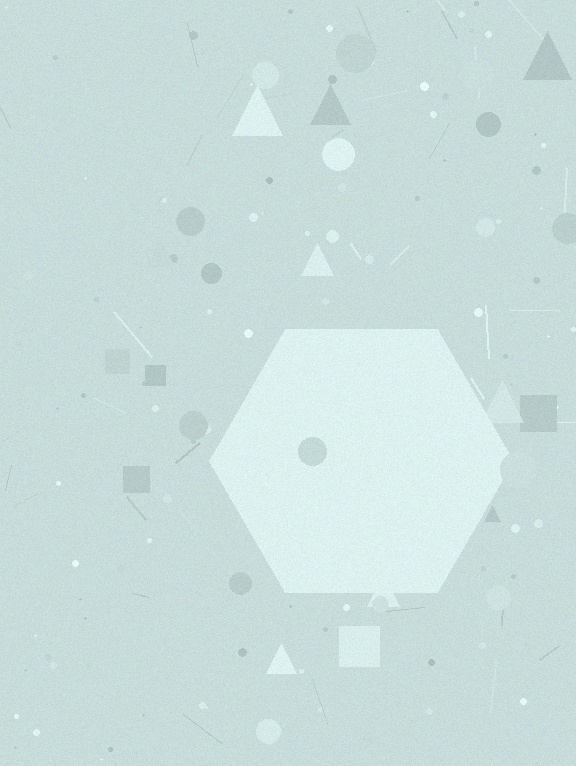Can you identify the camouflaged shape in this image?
The camouflaged shape is a hexagon.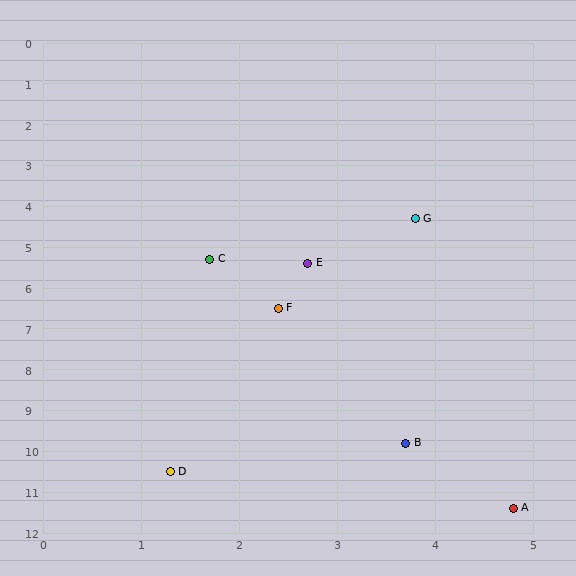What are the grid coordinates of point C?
Point C is at approximately (1.7, 5.3).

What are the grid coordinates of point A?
Point A is at approximately (4.8, 11.4).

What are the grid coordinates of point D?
Point D is at approximately (1.3, 10.5).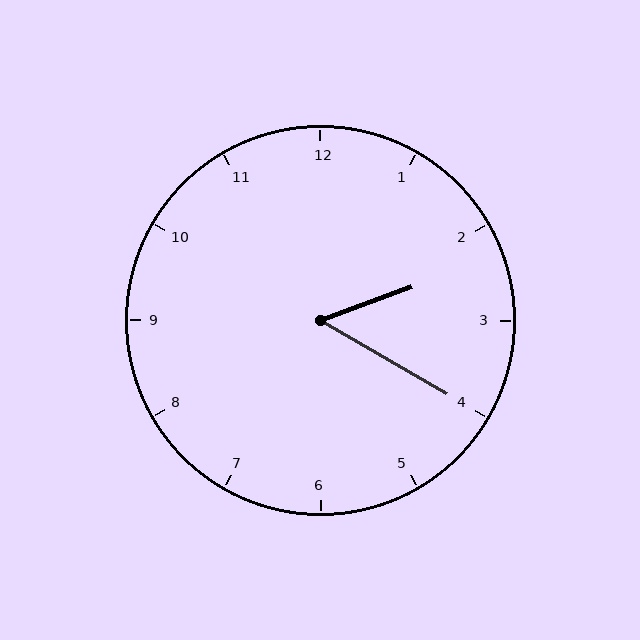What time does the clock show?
2:20.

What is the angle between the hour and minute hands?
Approximately 50 degrees.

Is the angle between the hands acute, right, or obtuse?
It is acute.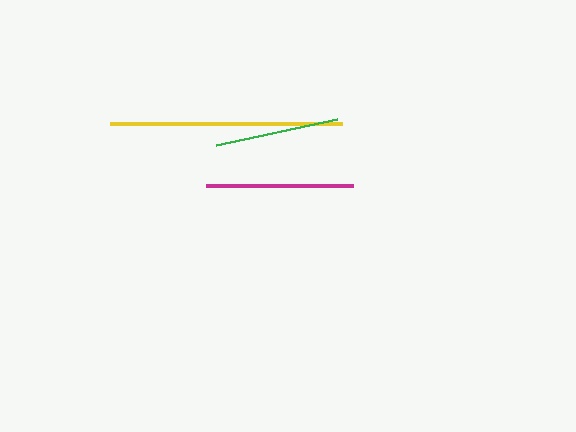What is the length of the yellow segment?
The yellow segment is approximately 232 pixels long.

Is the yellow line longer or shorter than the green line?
The yellow line is longer than the green line.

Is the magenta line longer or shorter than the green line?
The magenta line is longer than the green line.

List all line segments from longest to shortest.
From longest to shortest: yellow, magenta, green.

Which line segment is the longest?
The yellow line is the longest at approximately 232 pixels.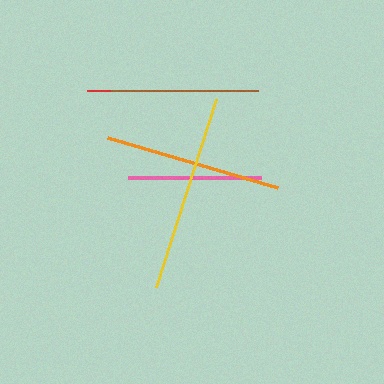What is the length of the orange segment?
The orange segment is approximately 177 pixels long.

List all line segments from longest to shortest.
From longest to shortest: yellow, orange, brown, pink, red.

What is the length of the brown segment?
The brown segment is approximately 147 pixels long.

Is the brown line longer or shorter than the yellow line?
The yellow line is longer than the brown line.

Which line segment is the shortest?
The red line is the shortest at approximately 66 pixels.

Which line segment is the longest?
The yellow line is the longest at approximately 198 pixels.